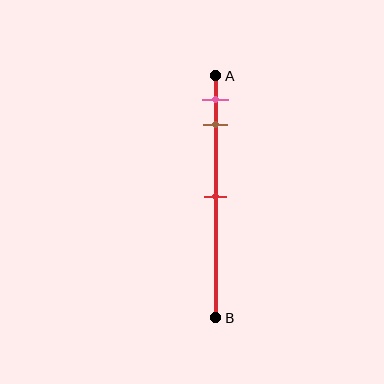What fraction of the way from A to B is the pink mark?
The pink mark is approximately 10% (0.1) of the way from A to B.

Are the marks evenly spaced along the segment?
No, the marks are not evenly spaced.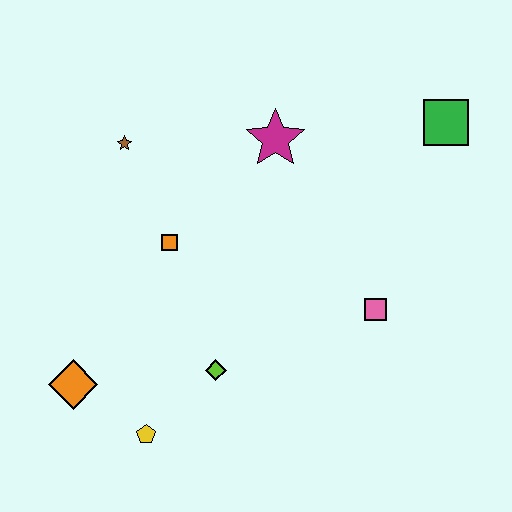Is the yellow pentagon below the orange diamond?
Yes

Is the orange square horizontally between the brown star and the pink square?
Yes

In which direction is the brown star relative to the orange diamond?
The brown star is above the orange diamond.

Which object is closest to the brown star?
The orange square is closest to the brown star.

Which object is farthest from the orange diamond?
The green square is farthest from the orange diamond.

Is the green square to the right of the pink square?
Yes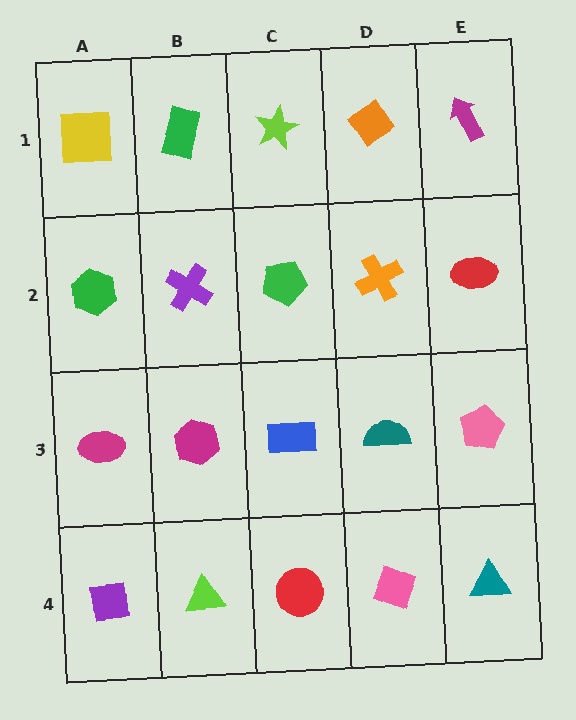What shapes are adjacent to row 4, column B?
A magenta hexagon (row 3, column B), a purple square (row 4, column A), a red circle (row 4, column C).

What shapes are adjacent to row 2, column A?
A yellow square (row 1, column A), a magenta ellipse (row 3, column A), a purple cross (row 2, column B).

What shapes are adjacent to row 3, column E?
A red ellipse (row 2, column E), a teal triangle (row 4, column E), a teal semicircle (row 3, column D).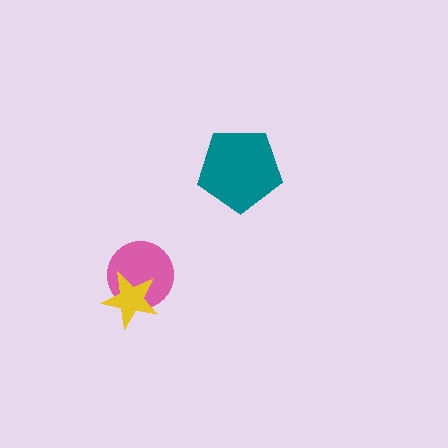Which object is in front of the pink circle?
The yellow star is in front of the pink circle.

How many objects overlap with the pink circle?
1 object overlaps with the pink circle.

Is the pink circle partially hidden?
Yes, it is partially covered by another shape.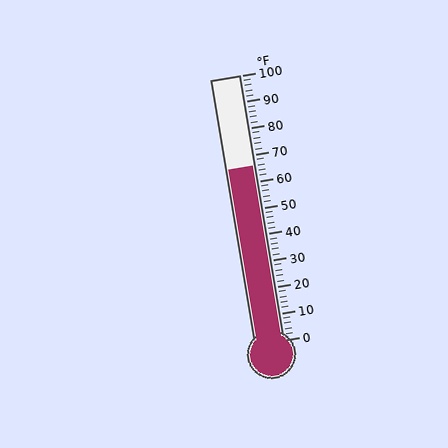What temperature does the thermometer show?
The thermometer shows approximately 66°F.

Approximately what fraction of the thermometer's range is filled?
The thermometer is filled to approximately 65% of its range.